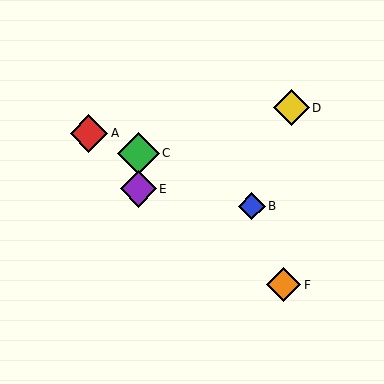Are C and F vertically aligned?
No, C is at x≈138 and F is at x≈284.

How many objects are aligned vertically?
2 objects (C, E) are aligned vertically.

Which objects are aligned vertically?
Objects C, E are aligned vertically.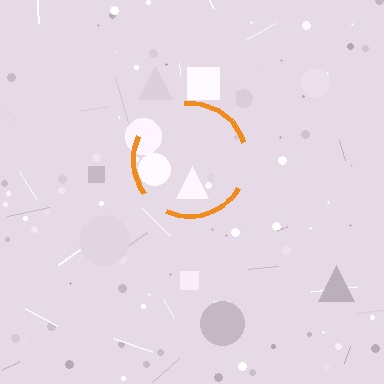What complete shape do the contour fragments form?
The contour fragments form a circle.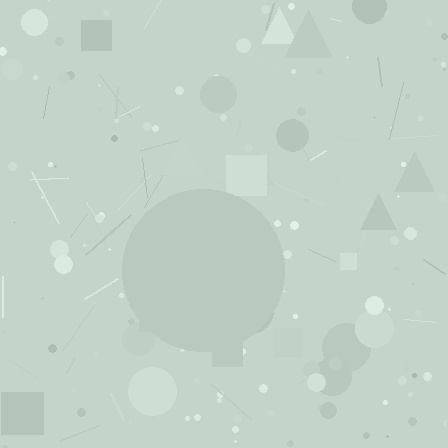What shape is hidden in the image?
A circle is hidden in the image.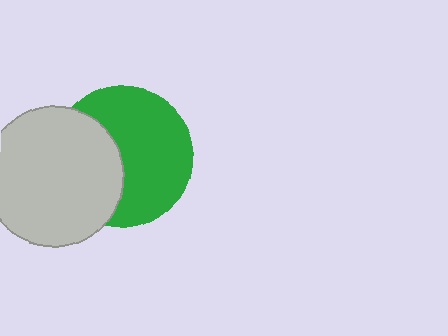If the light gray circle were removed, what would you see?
You would see the complete green circle.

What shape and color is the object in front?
The object in front is a light gray circle.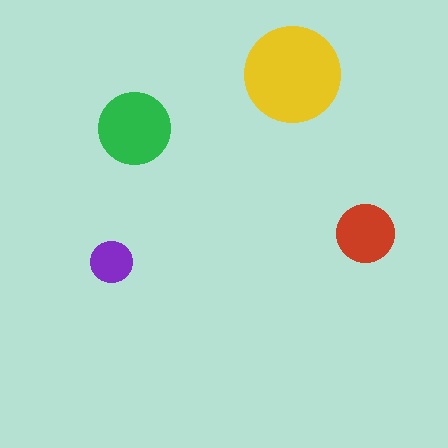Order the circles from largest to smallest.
the yellow one, the green one, the red one, the purple one.